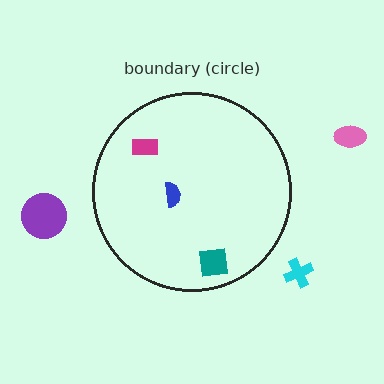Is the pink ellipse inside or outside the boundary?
Outside.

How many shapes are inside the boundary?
3 inside, 3 outside.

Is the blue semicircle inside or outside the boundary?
Inside.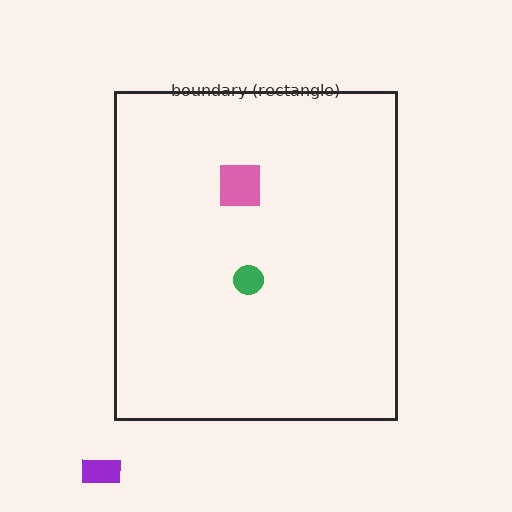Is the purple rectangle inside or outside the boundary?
Outside.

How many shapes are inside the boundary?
2 inside, 1 outside.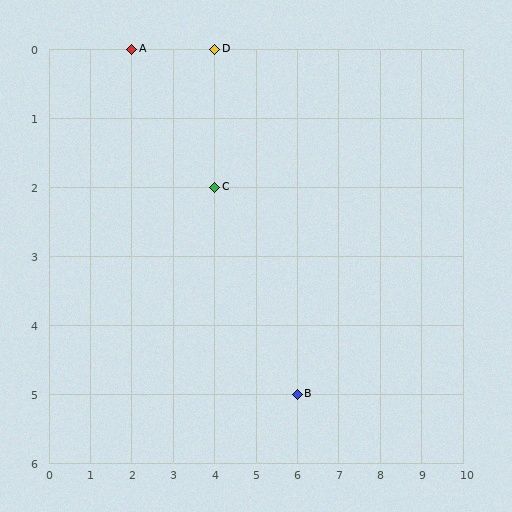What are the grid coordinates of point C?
Point C is at grid coordinates (4, 2).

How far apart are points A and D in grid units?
Points A and D are 2 columns apart.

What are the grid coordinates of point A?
Point A is at grid coordinates (2, 0).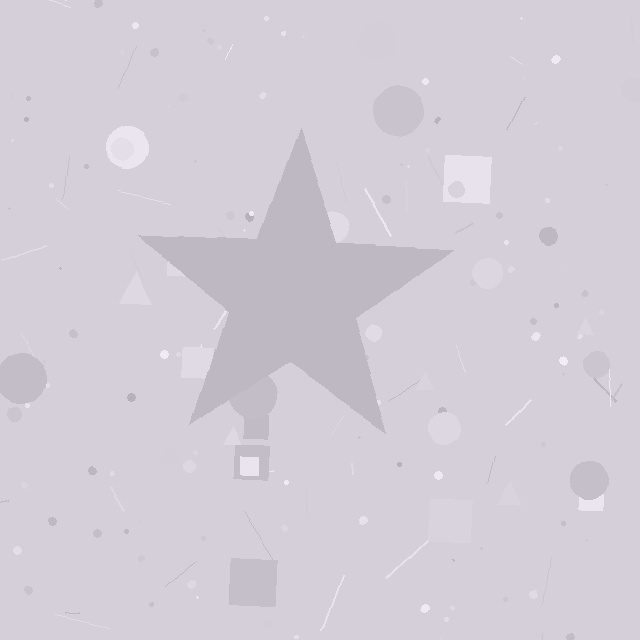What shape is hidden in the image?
A star is hidden in the image.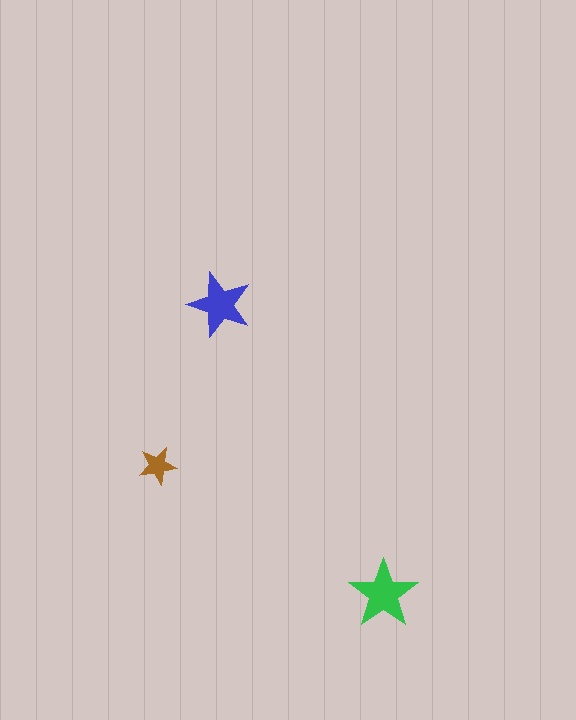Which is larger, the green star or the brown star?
The green one.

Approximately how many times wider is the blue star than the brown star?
About 1.5 times wider.